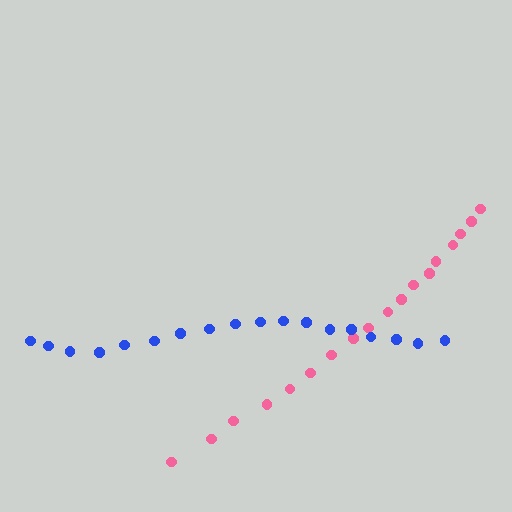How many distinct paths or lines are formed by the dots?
There are 2 distinct paths.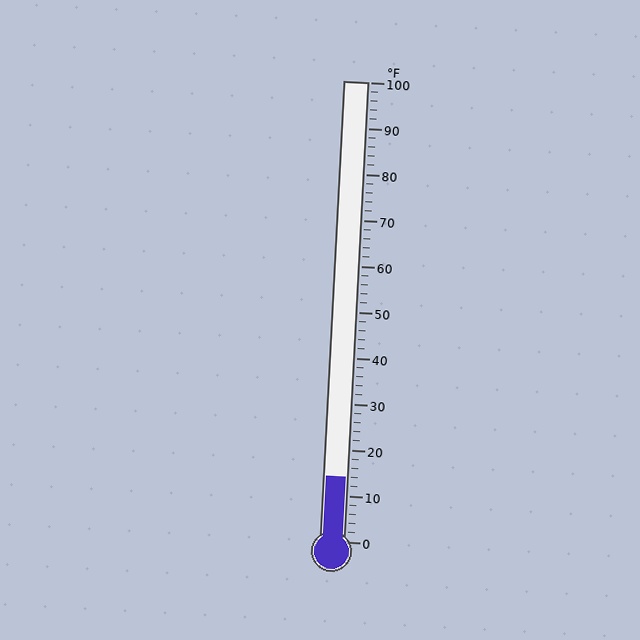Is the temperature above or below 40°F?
The temperature is below 40°F.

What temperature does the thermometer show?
The thermometer shows approximately 14°F.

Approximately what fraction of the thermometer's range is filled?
The thermometer is filled to approximately 15% of its range.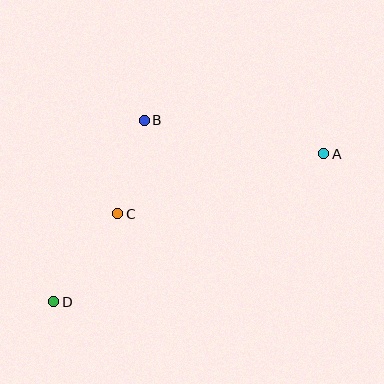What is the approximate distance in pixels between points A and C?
The distance between A and C is approximately 215 pixels.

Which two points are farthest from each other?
Points A and D are farthest from each other.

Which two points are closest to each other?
Points B and C are closest to each other.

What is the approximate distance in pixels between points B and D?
The distance between B and D is approximately 203 pixels.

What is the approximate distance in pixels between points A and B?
The distance between A and B is approximately 183 pixels.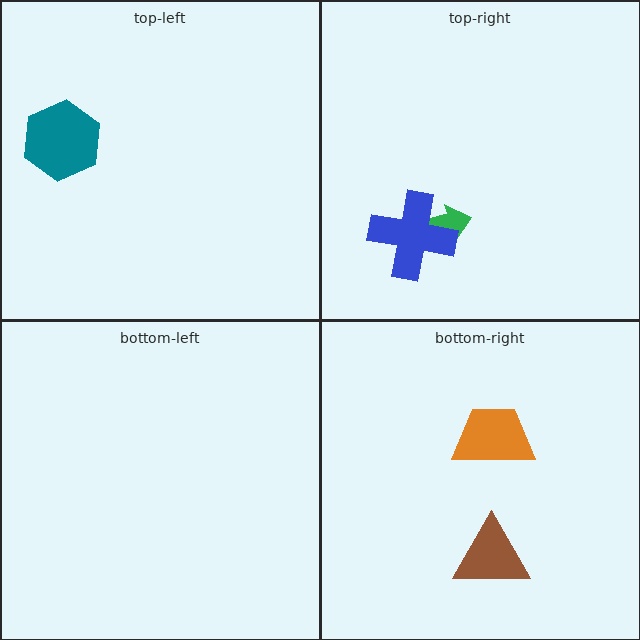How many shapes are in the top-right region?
2.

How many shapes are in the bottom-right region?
2.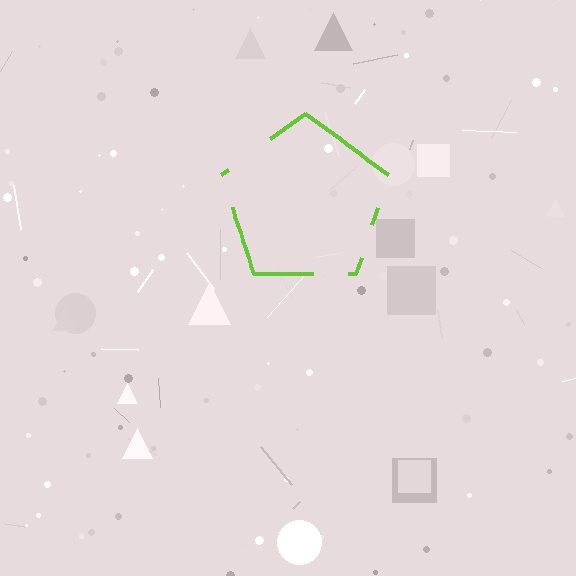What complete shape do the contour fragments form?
The contour fragments form a pentagon.